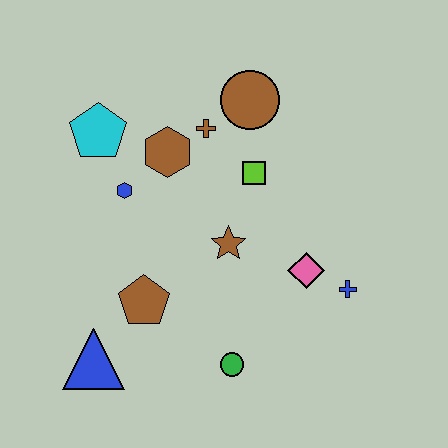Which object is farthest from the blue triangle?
The brown circle is farthest from the blue triangle.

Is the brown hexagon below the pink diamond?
No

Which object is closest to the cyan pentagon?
The blue hexagon is closest to the cyan pentagon.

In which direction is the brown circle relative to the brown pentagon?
The brown circle is above the brown pentagon.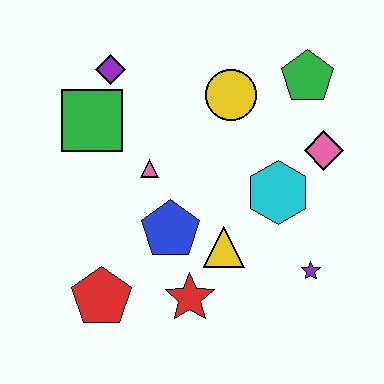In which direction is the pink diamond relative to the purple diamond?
The pink diamond is to the right of the purple diamond.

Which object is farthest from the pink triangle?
The purple star is farthest from the pink triangle.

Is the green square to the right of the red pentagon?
No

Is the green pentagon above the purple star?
Yes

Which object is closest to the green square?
The purple diamond is closest to the green square.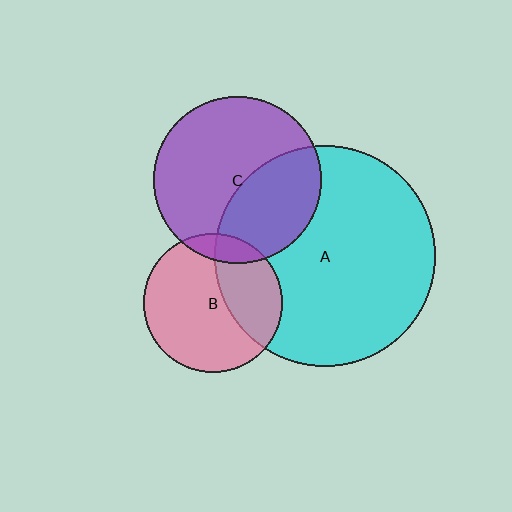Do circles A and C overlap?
Yes.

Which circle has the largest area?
Circle A (cyan).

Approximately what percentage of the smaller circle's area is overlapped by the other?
Approximately 40%.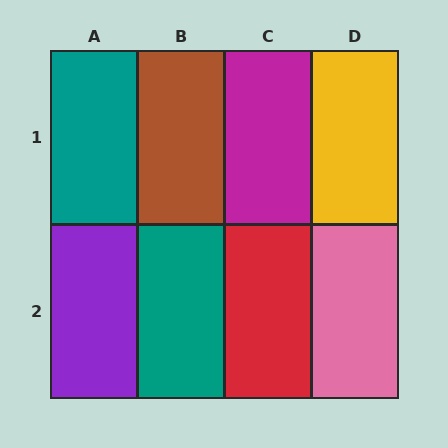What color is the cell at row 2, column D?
Pink.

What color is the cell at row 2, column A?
Purple.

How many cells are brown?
1 cell is brown.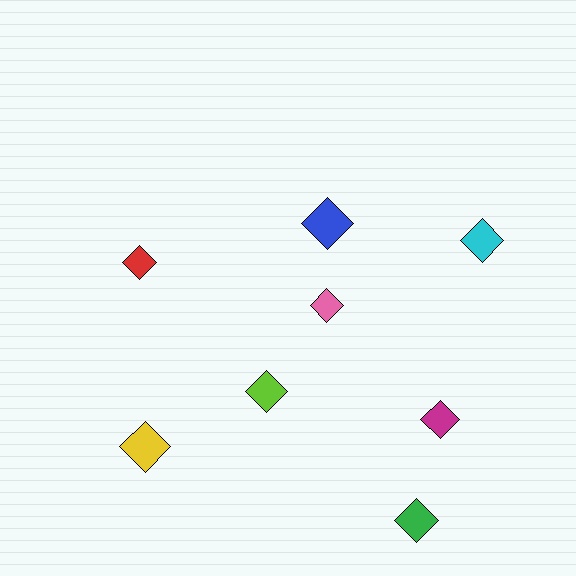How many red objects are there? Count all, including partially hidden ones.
There is 1 red object.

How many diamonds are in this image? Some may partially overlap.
There are 8 diamonds.